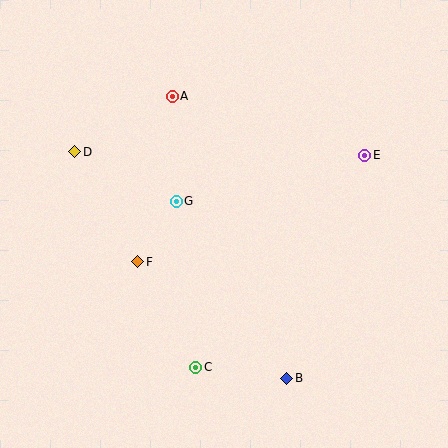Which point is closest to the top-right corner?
Point E is closest to the top-right corner.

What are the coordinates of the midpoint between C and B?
The midpoint between C and B is at (241, 373).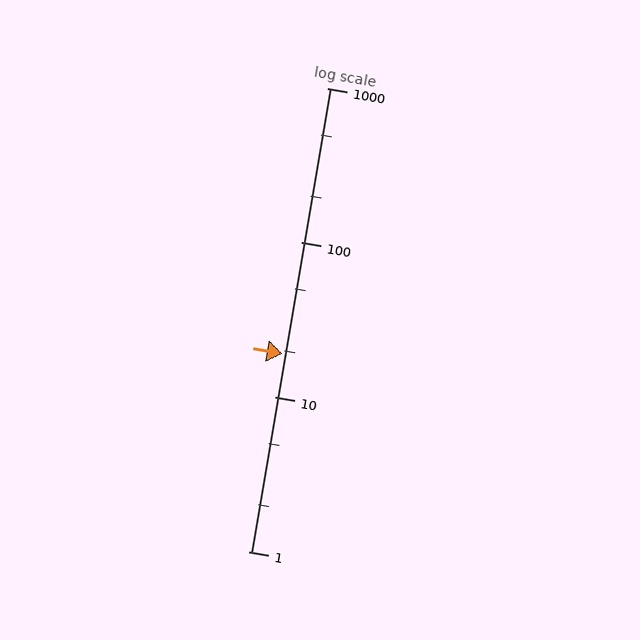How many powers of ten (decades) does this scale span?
The scale spans 3 decades, from 1 to 1000.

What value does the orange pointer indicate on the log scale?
The pointer indicates approximately 19.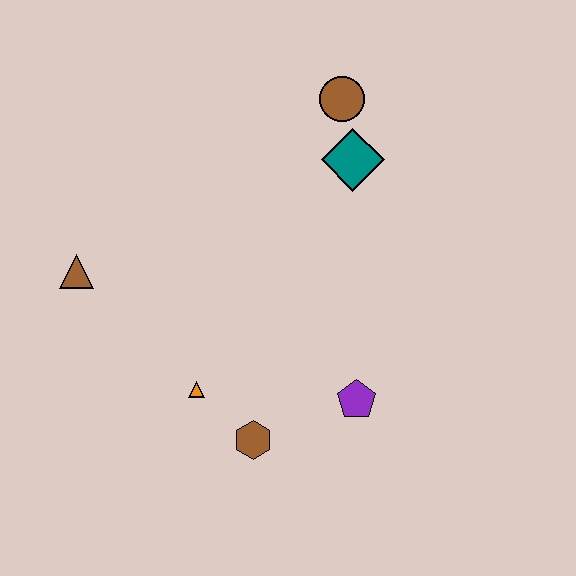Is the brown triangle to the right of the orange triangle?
No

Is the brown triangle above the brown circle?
No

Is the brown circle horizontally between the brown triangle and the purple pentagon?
Yes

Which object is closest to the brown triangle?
The orange triangle is closest to the brown triangle.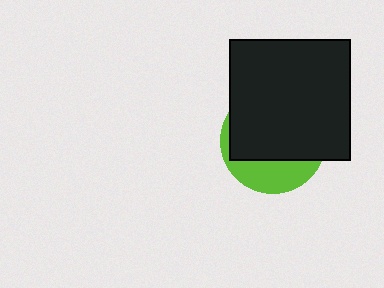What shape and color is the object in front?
The object in front is a black square.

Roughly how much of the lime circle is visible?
A small part of it is visible (roughly 30%).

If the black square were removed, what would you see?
You would see the complete lime circle.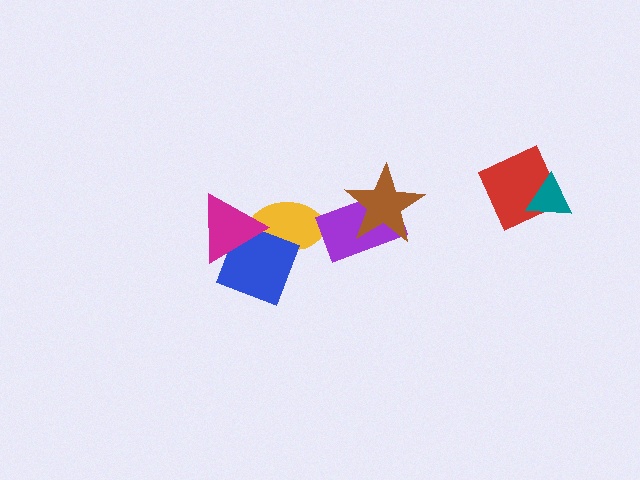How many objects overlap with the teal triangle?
1 object overlaps with the teal triangle.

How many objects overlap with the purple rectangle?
1 object overlaps with the purple rectangle.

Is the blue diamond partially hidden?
Yes, it is partially covered by another shape.